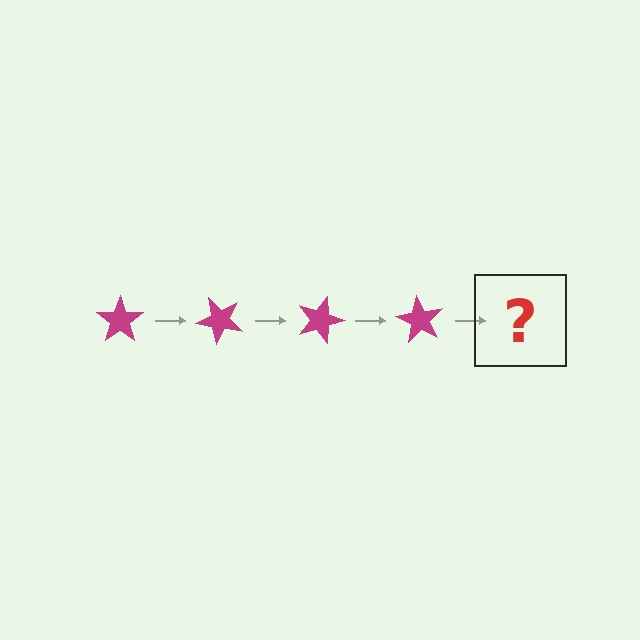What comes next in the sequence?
The next element should be a magenta star rotated 180 degrees.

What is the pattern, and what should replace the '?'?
The pattern is that the star rotates 45 degrees each step. The '?' should be a magenta star rotated 180 degrees.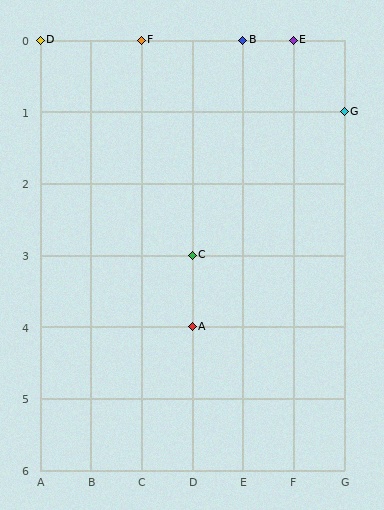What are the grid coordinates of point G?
Point G is at grid coordinates (G, 1).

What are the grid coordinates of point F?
Point F is at grid coordinates (C, 0).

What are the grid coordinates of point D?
Point D is at grid coordinates (A, 0).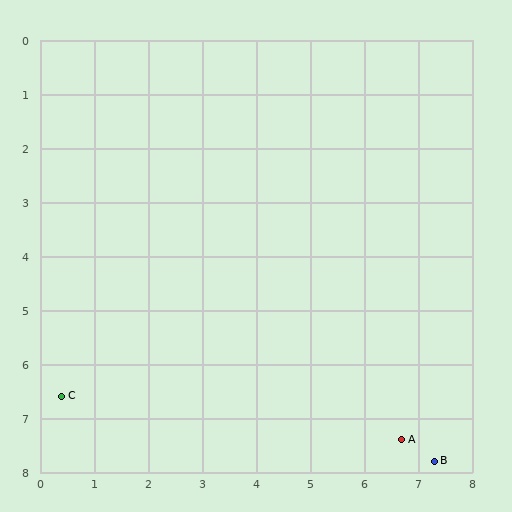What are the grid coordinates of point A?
Point A is at approximately (6.7, 7.4).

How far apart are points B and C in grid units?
Points B and C are about 7.0 grid units apart.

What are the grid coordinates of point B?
Point B is at approximately (7.3, 7.8).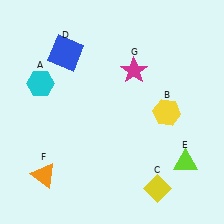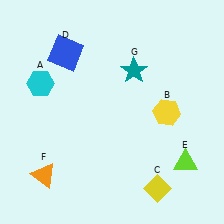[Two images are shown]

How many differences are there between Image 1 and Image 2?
There is 1 difference between the two images.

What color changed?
The star (G) changed from magenta in Image 1 to teal in Image 2.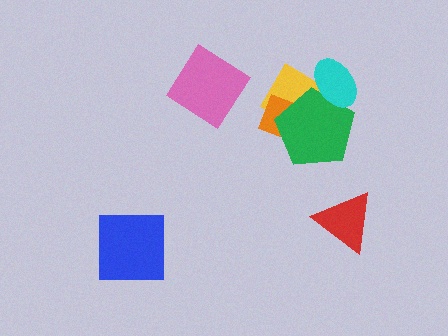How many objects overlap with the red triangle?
0 objects overlap with the red triangle.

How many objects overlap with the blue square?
0 objects overlap with the blue square.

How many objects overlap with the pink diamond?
0 objects overlap with the pink diamond.